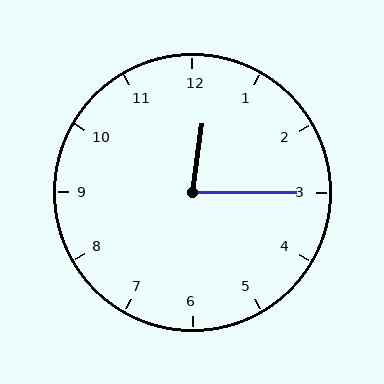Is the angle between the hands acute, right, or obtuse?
It is acute.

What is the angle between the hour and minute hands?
Approximately 82 degrees.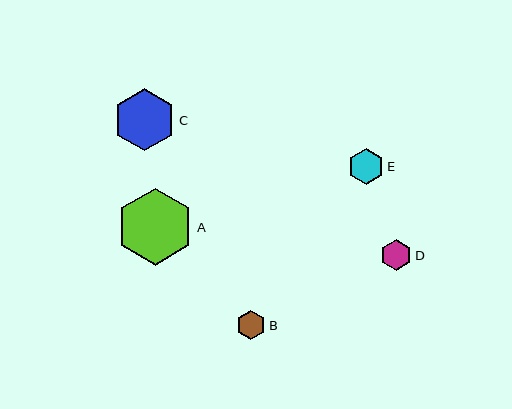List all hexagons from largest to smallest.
From largest to smallest: A, C, E, D, B.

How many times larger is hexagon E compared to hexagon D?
Hexagon E is approximately 1.1 times the size of hexagon D.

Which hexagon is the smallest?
Hexagon B is the smallest with a size of approximately 30 pixels.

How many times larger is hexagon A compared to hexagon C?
Hexagon A is approximately 1.2 times the size of hexagon C.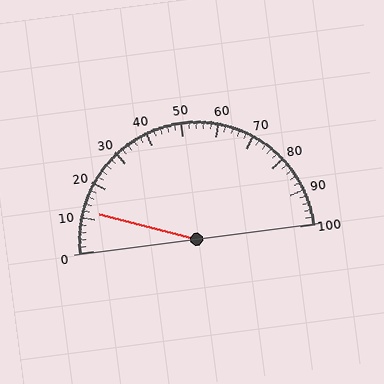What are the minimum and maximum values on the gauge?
The gauge ranges from 0 to 100.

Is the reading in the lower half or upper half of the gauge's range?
The reading is in the lower half of the range (0 to 100).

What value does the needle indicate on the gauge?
The needle indicates approximately 12.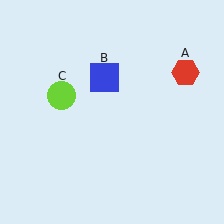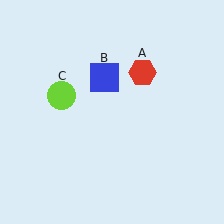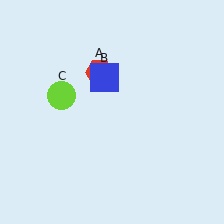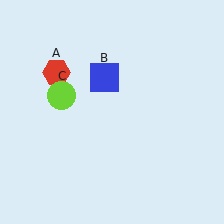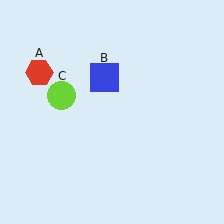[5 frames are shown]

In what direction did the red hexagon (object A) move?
The red hexagon (object A) moved left.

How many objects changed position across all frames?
1 object changed position: red hexagon (object A).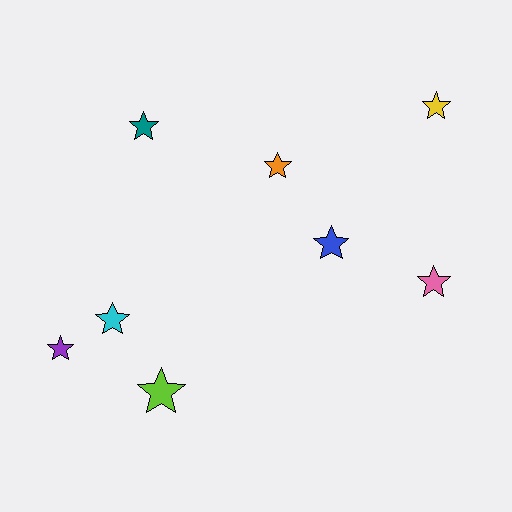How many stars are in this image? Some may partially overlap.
There are 8 stars.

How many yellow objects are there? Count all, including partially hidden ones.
There is 1 yellow object.